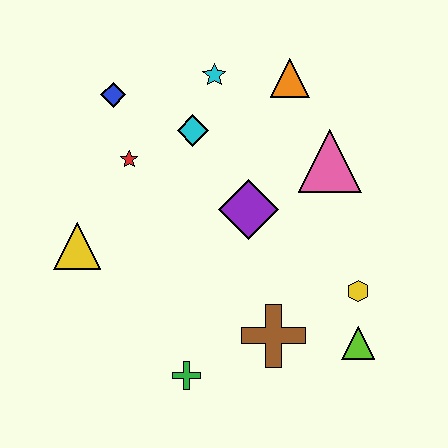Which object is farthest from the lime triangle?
The blue diamond is farthest from the lime triangle.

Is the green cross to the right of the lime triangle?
No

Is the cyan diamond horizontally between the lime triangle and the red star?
Yes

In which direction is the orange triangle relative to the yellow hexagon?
The orange triangle is above the yellow hexagon.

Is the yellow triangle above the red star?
No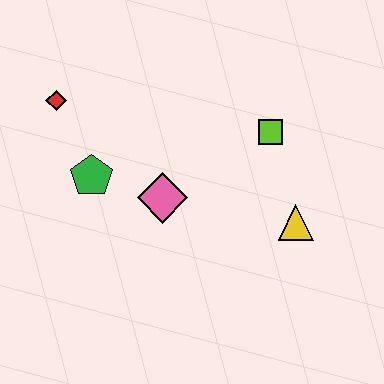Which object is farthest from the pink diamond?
The red diamond is farthest from the pink diamond.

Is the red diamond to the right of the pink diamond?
No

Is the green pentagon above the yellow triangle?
Yes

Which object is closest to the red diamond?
The green pentagon is closest to the red diamond.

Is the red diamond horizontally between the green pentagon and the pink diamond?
No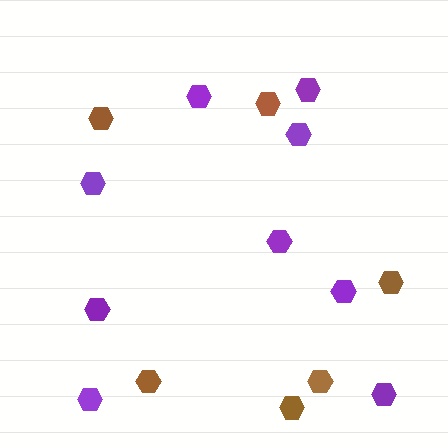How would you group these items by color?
There are 2 groups: one group of brown hexagons (6) and one group of purple hexagons (9).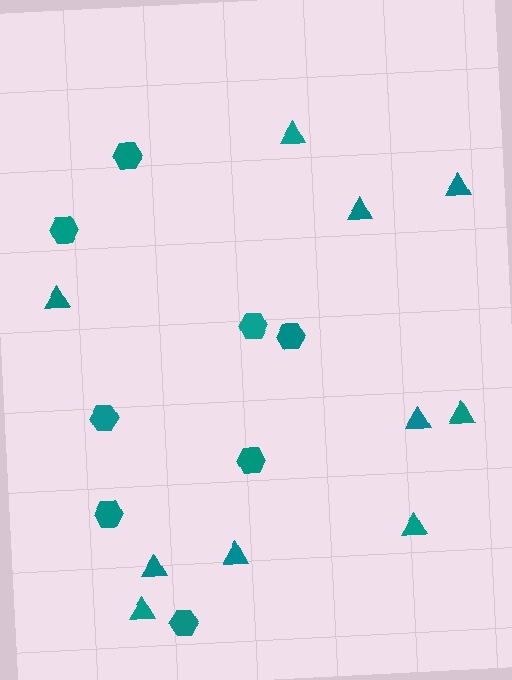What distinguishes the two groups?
There are 2 groups: one group of hexagons (8) and one group of triangles (10).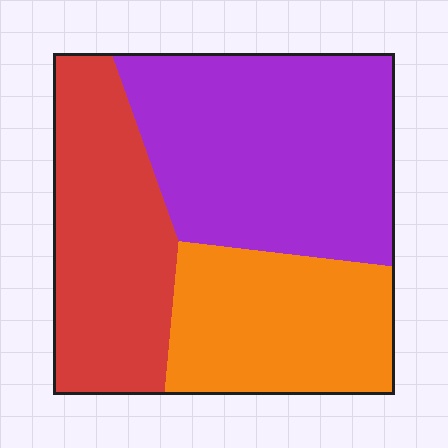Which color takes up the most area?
Purple, at roughly 45%.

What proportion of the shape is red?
Red takes up about one third (1/3) of the shape.